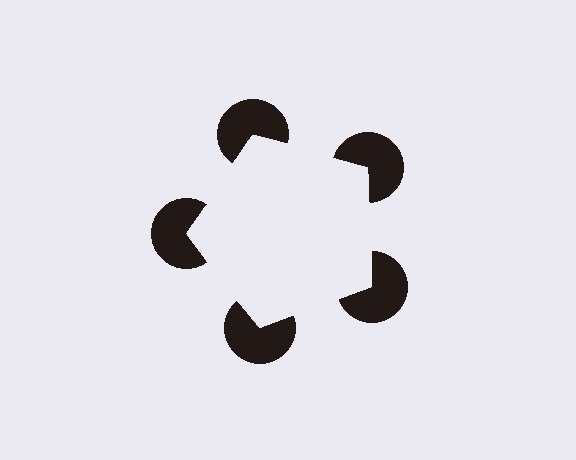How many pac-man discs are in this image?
There are 5 — one at each vertex of the illusory pentagon.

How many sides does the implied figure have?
5 sides.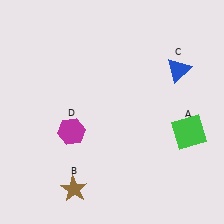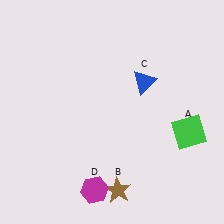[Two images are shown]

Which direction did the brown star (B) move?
The brown star (B) moved right.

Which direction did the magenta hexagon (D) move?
The magenta hexagon (D) moved down.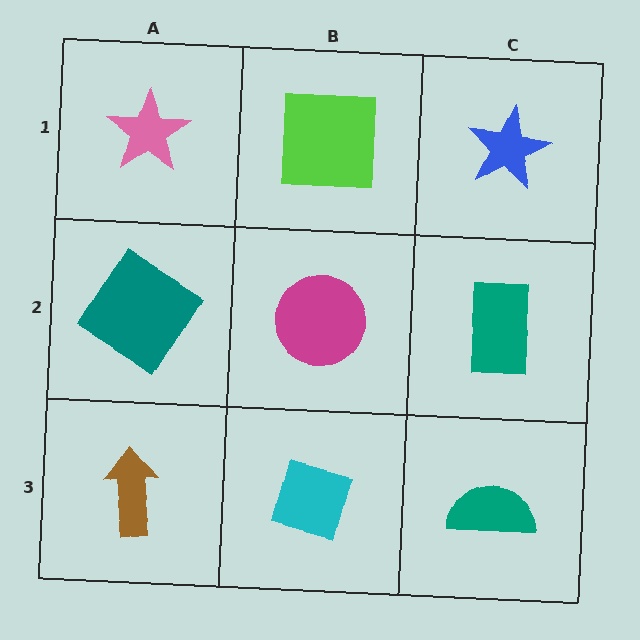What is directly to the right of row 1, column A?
A lime square.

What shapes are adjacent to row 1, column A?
A teal diamond (row 2, column A), a lime square (row 1, column B).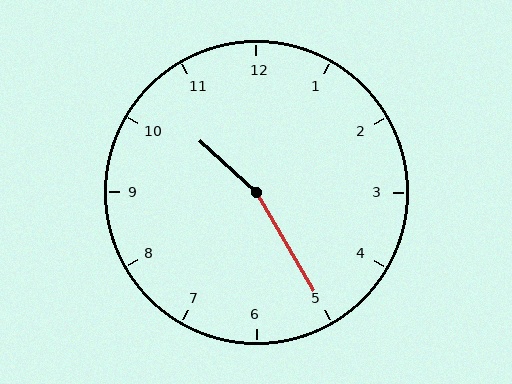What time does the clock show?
10:25.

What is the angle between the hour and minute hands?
Approximately 162 degrees.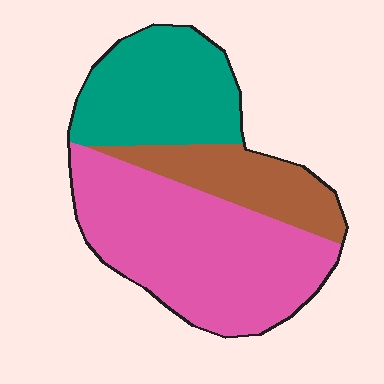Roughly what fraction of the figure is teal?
Teal takes up between a sixth and a third of the figure.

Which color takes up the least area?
Brown, at roughly 20%.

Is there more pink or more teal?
Pink.